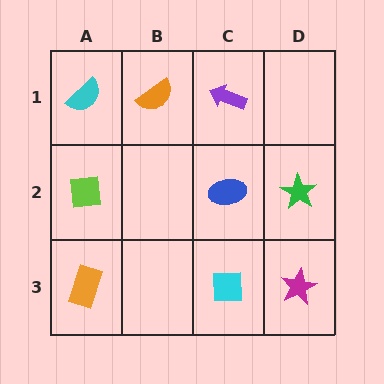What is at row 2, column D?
A green star.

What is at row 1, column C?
A purple arrow.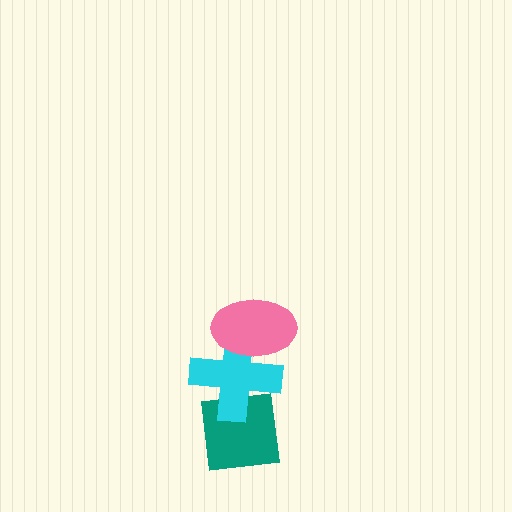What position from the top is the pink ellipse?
The pink ellipse is 1st from the top.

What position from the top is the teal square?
The teal square is 3rd from the top.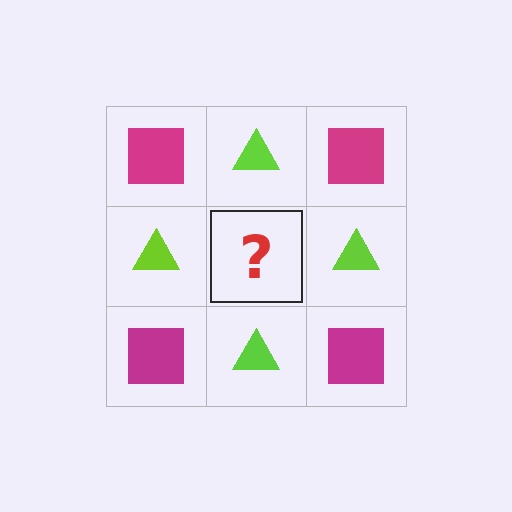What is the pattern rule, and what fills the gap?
The rule is that it alternates magenta square and lime triangle in a checkerboard pattern. The gap should be filled with a magenta square.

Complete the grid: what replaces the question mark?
The question mark should be replaced with a magenta square.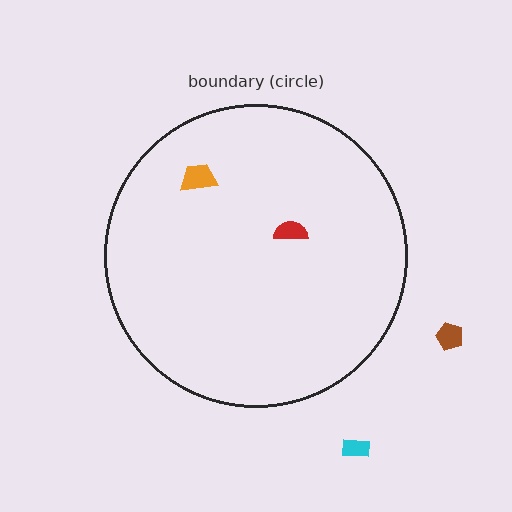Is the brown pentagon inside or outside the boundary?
Outside.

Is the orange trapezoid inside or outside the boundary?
Inside.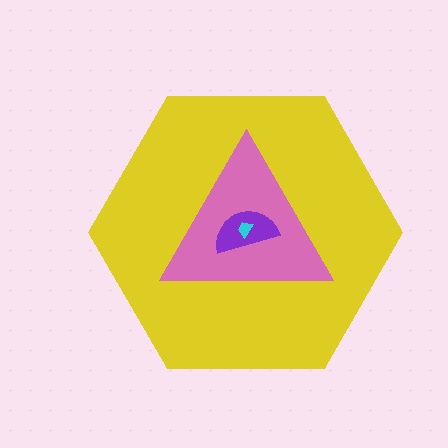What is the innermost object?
The cyan trapezoid.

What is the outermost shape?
The yellow hexagon.